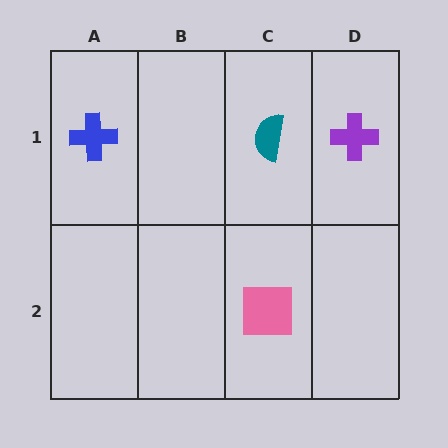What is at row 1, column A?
A blue cross.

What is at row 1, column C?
A teal semicircle.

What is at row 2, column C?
A pink square.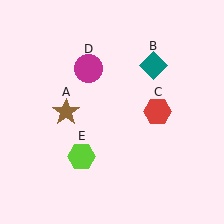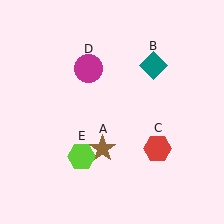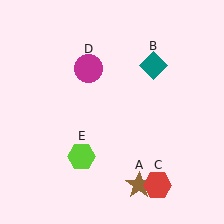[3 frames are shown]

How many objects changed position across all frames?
2 objects changed position: brown star (object A), red hexagon (object C).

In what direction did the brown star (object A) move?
The brown star (object A) moved down and to the right.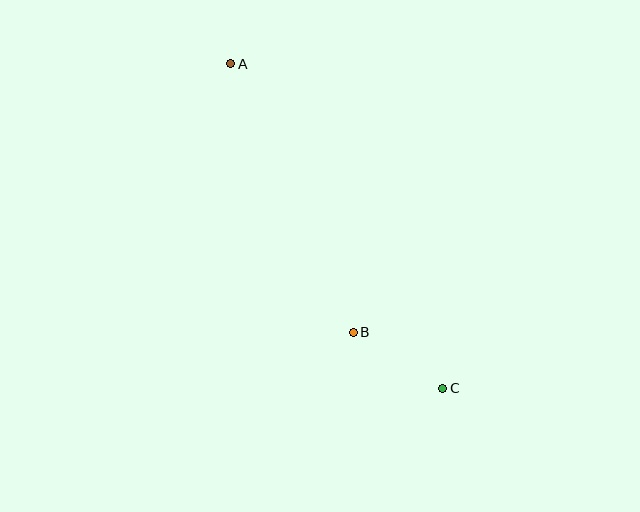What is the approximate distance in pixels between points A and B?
The distance between A and B is approximately 295 pixels.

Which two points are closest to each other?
Points B and C are closest to each other.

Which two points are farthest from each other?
Points A and C are farthest from each other.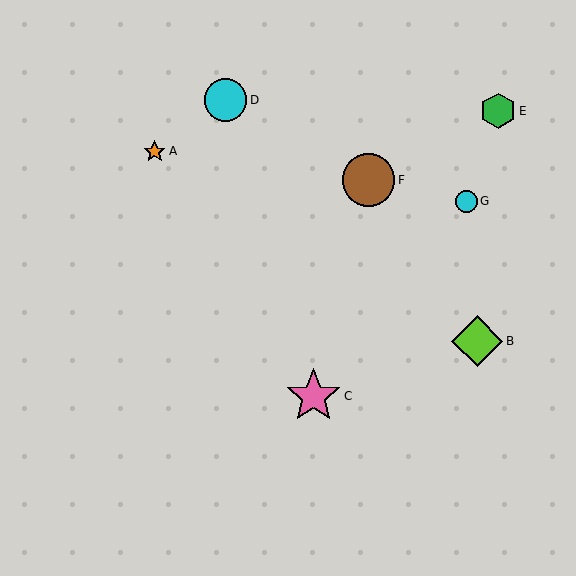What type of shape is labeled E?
Shape E is a green hexagon.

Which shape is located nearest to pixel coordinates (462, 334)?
The lime diamond (labeled B) at (477, 341) is nearest to that location.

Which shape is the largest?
The pink star (labeled C) is the largest.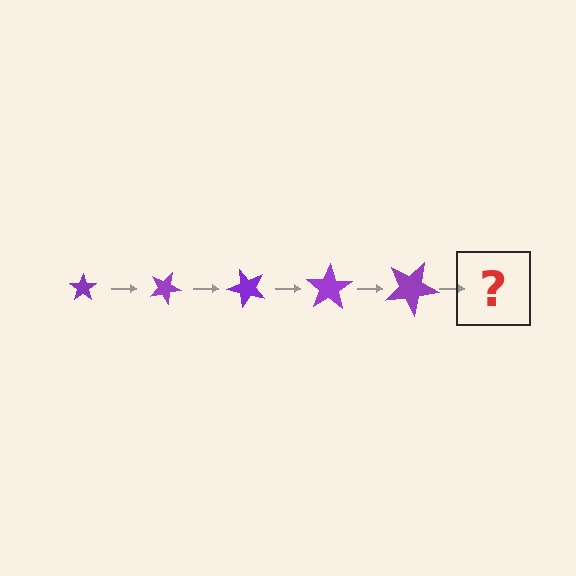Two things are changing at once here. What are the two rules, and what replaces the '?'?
The two rules are that the star grows larger each step and it rotates 25 degrees each step. The '?' should be a star, larger than the previous one and rotated 125 degrees from the start.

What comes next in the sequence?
The next element should be a star, larger than the previous one and rotated 125 degrees from the start.